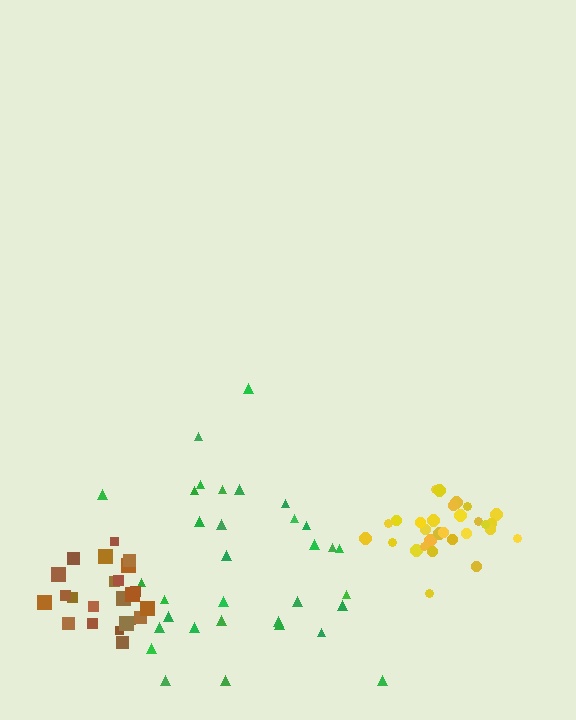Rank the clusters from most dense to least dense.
yellow, brown, green.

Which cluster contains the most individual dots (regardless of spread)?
Green (33).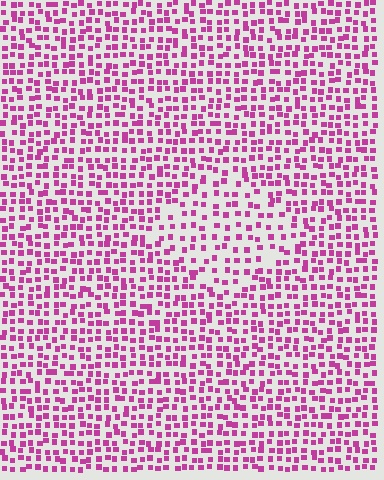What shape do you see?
I see a diamond.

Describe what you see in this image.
The image contains small magenta elements arranged at two different densities. A diamond-shaped region is visible where the elements are less densely packed than the surrounding area.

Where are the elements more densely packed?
The elements are more densely packed outside the diamond boundary.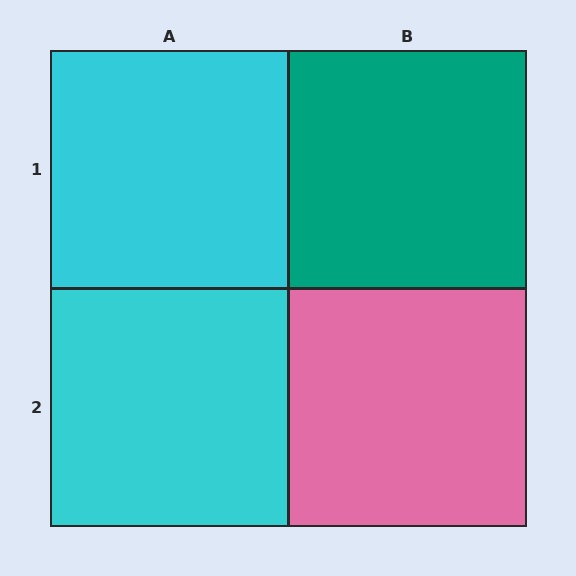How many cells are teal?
1 cell is teal.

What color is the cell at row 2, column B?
Pink.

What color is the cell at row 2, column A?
Cyan.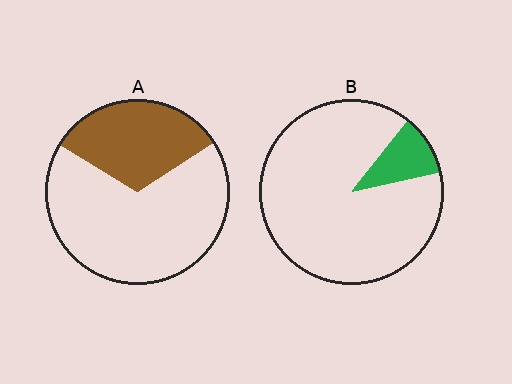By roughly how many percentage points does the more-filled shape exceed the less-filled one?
By roughly 20 percentage points (A over B).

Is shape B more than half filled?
No.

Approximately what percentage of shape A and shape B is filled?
A is approximately 30% and B is approximately 10%.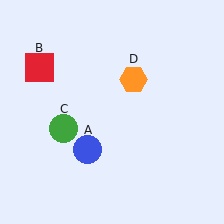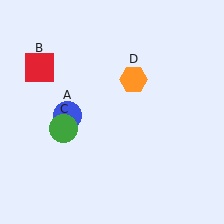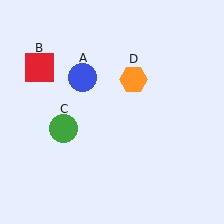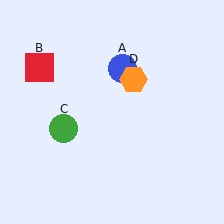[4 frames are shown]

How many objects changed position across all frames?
1 object changed position: blue circle (object A).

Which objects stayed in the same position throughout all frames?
Red square (object B) and green circle (object C) and orange hexagon (object D) remained stationary.